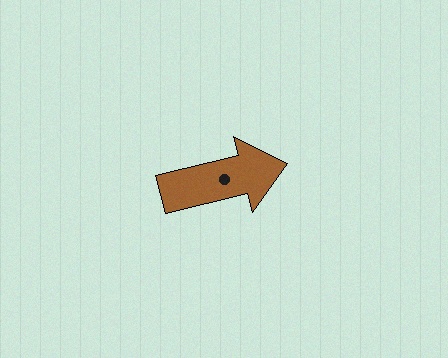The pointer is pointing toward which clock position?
Roughly 3 o'clock.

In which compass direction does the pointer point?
East.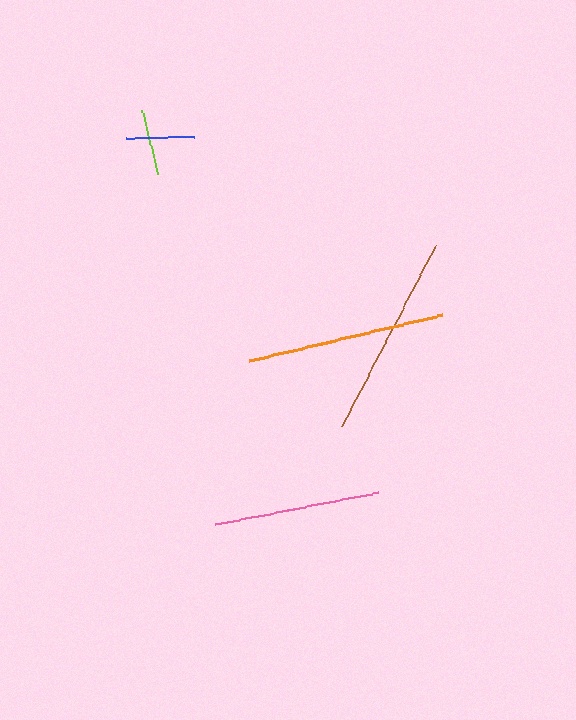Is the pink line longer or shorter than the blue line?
The pink line is longer than the blue line.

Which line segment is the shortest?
The lime line is the shortest at approximately 66 pixels.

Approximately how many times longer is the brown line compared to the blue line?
The brown line is approximately 3.0 times the length of the blue line.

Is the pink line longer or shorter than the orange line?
The orange line is longer than the pink line.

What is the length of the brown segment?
The brown segment is approximately 204 pixels long.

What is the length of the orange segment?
The orange segment is approximately 198 pixels long.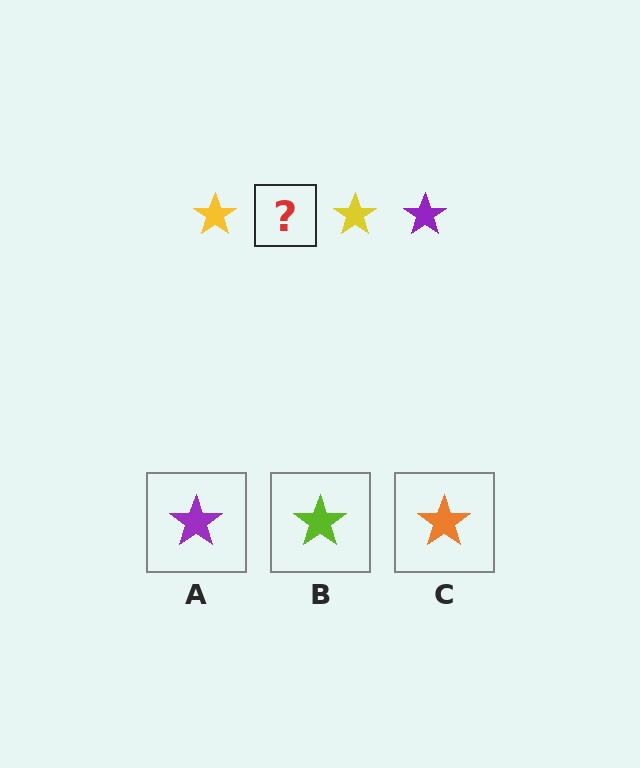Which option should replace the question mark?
Option A.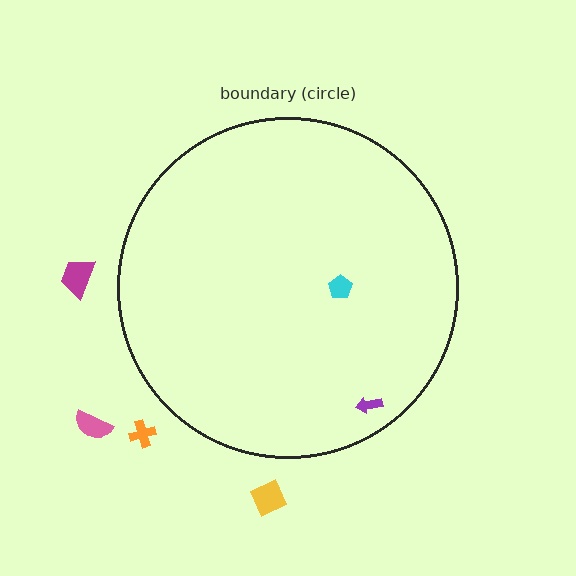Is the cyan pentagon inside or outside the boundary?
Inside.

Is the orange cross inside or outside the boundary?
Outside.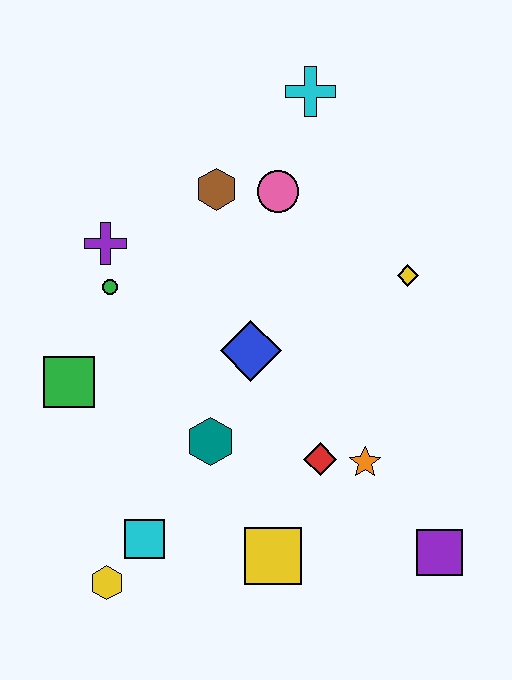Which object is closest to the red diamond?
The orange star is closest to the red diamond.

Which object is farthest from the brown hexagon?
The purple square is farthest from the brown hexagon.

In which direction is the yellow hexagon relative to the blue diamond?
The yellow hexagon is below the blue diamond.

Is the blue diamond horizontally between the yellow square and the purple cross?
Yes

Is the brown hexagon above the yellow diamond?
Yes